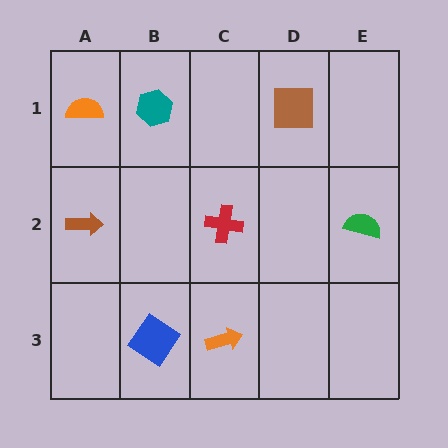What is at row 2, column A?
A brown arrow.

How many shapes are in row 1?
3 shapes.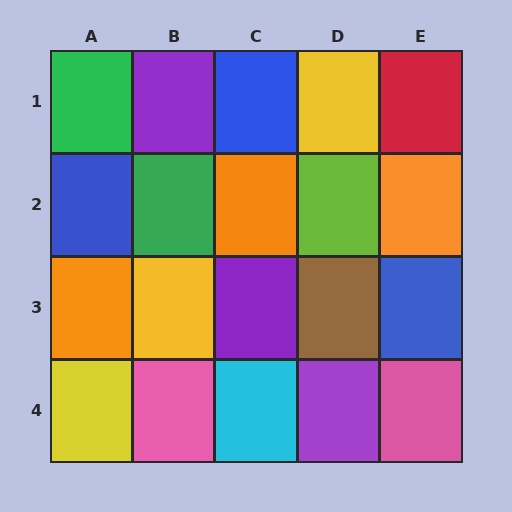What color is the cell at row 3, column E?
Blue.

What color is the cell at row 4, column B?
Pink.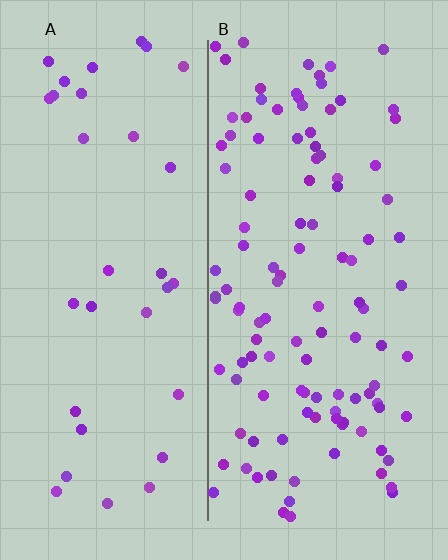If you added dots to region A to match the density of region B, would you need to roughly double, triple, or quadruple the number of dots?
Approximately triple.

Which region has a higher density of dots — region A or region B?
B (the right).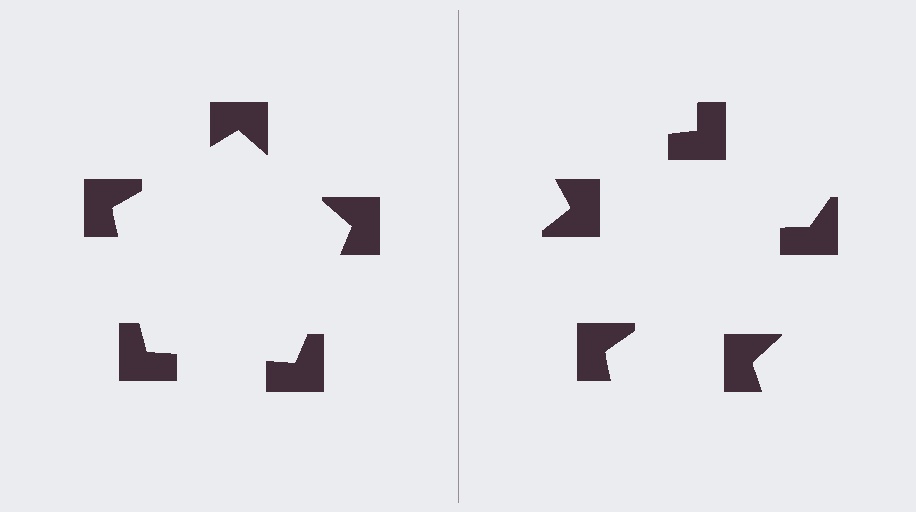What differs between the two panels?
The notched squares are positioned identically on both sides; only the wedge orientations differ. On the left they align to a pentagon; on the right they are misaligned.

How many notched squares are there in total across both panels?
10 — 5 on each side.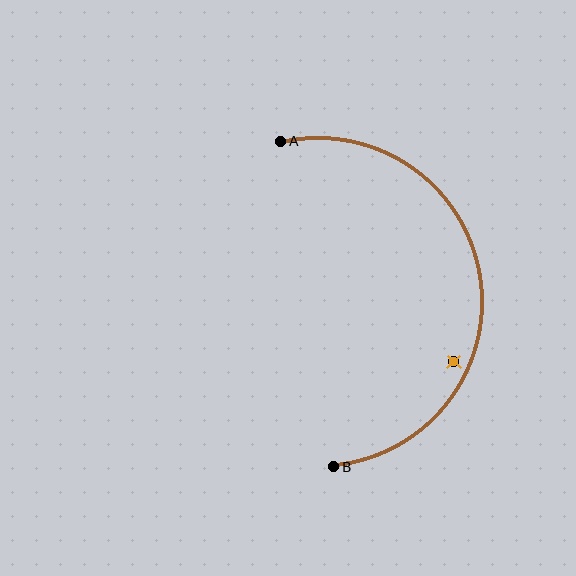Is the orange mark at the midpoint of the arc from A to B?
No — the orange mark does not lie on the arc at all. It sits slightly inside the curve.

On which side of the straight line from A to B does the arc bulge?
The arc bulges to the right of the straight line connecting A and B.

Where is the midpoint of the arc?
The arc midpoint is the point on the curve farthest from the straight line joining A and B. It sits to the right of that line.